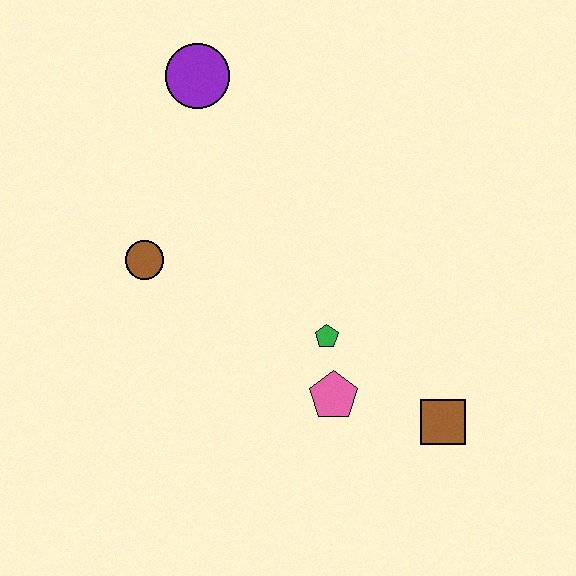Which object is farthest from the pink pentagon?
The purple circle is farthest from the pink pentagon.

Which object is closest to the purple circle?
The brown circle is closest to the purple circle.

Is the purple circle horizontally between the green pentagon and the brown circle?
Yes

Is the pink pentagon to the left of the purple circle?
No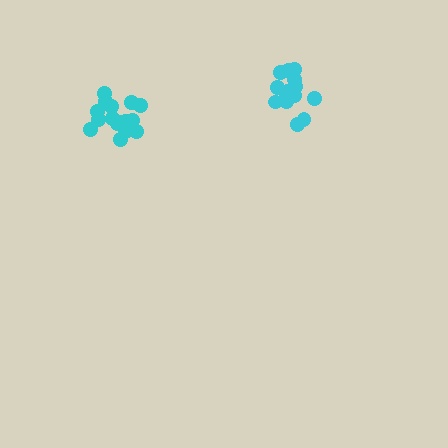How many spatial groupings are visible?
There are 2 spatial groupings.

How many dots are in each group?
Group 1: 15 dots, Group 2: 16 dots (31 total).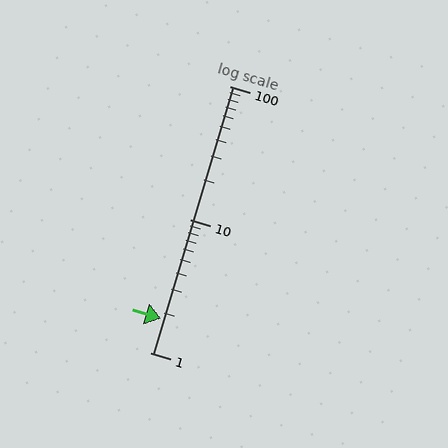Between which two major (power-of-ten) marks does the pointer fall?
The pointer is between 1 and 10.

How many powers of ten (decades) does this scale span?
The scale spans 2 decades, from 1 to 100.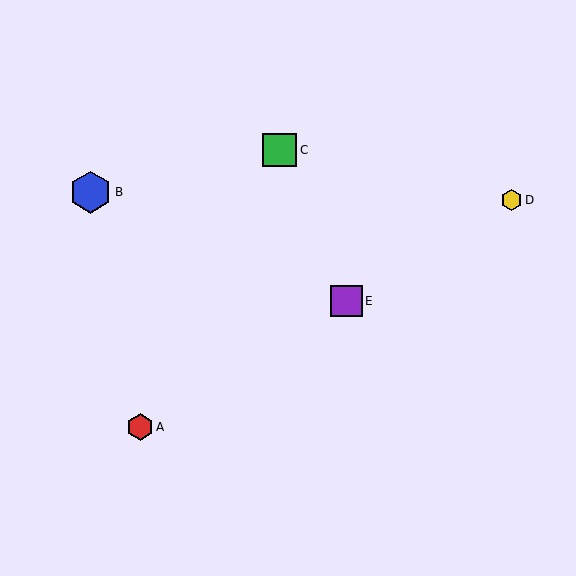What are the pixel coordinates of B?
Object B is at (91, 192).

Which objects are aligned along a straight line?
Objects A, D, E are aligned along a straight line.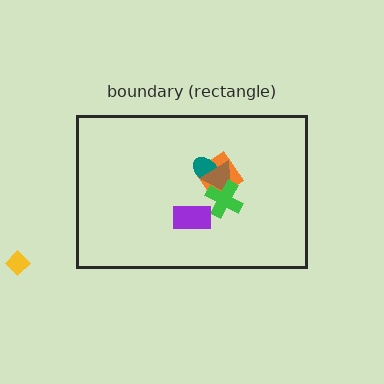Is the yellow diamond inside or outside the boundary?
Outside.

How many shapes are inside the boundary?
5 inside, 1 outside.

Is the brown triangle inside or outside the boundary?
Inside.